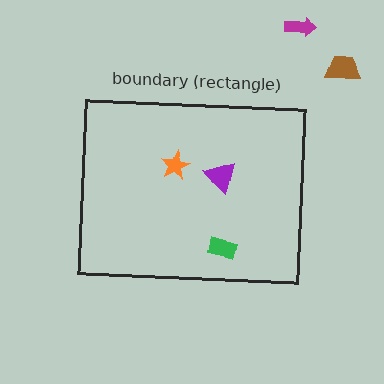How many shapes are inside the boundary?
3 inside, 2 outside.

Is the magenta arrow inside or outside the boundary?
Outside.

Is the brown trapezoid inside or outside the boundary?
Outside.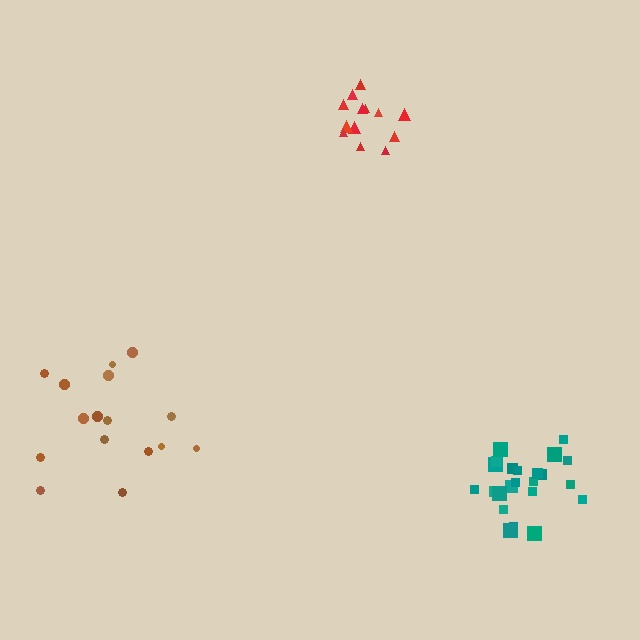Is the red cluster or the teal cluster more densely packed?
Teal.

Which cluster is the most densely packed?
Teal.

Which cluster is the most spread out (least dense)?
Brown.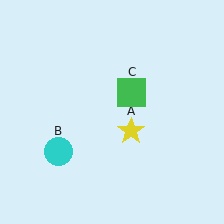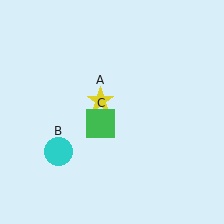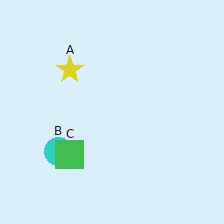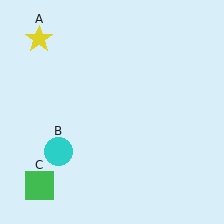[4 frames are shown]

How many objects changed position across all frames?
2 objects changed position: yellow star (object A), green square (object C).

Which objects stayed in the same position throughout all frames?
Cyan circle (object B) remained stationary.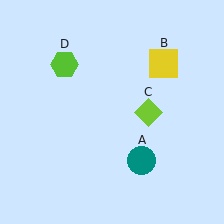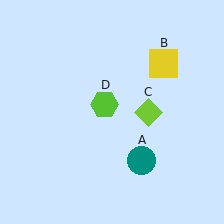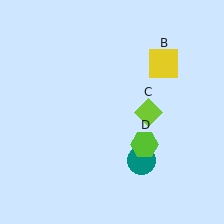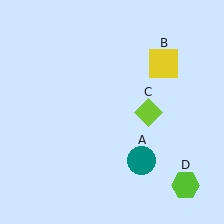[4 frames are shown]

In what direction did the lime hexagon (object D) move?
The lime hexagon (object D) moved down and to the right.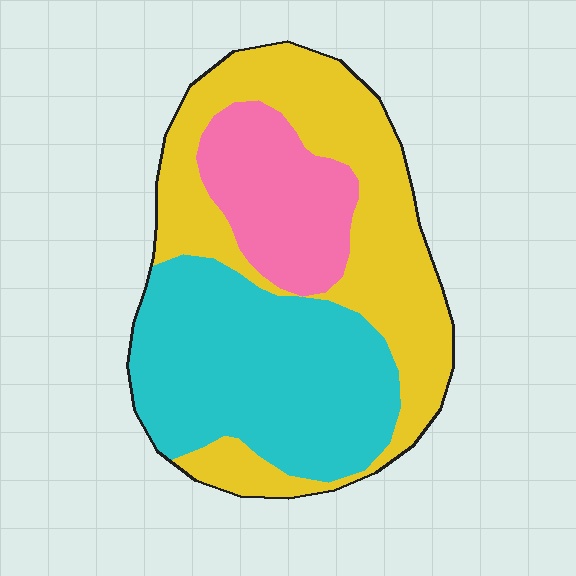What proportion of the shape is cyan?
Cyan takes up about two fifths (2/5) of the shape.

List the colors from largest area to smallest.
From largest to smallest: yellow, cyan, pink.